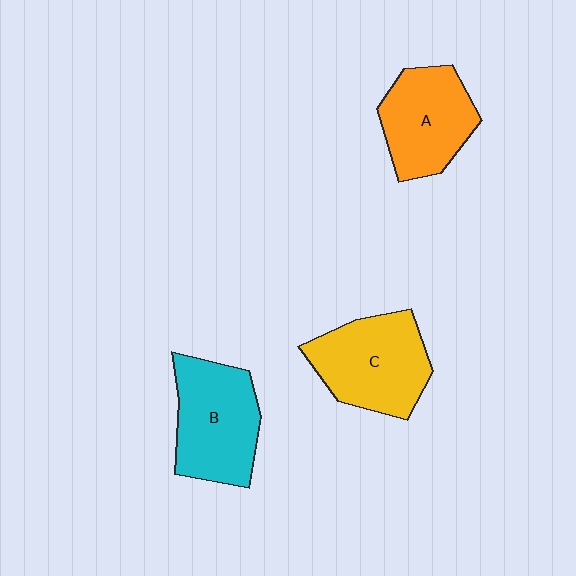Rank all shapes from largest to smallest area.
From largest to smallest: C (yellow), B (cyan), A (orange).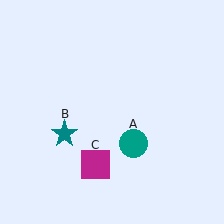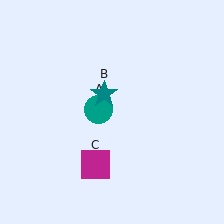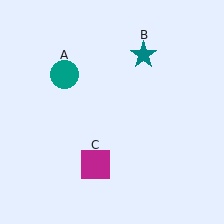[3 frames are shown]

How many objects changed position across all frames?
2 objects changed position: teal circle (object A), teal star (object B).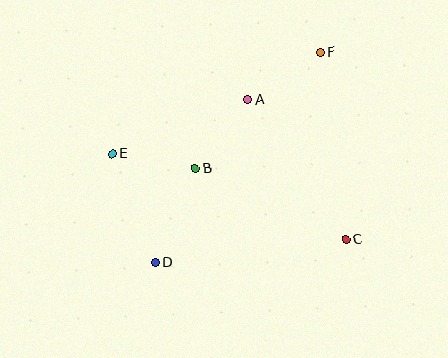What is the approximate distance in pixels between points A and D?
The distance between A and D is approximately 187 pixels.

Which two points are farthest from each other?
Points D and F are farthest from each other.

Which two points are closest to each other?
Points B and E are closest to each other.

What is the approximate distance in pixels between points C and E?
The distance between C and E is approximately 249 pixels.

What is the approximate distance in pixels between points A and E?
The distance between A and E is approximately 146 pixels.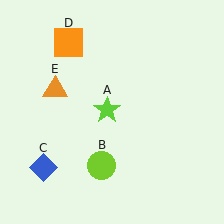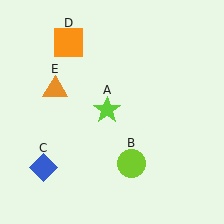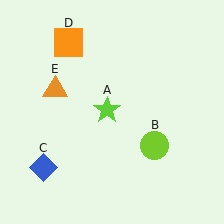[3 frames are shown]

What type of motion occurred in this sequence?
The lime circle (object B) rotated counterclockwise around the center of the scene.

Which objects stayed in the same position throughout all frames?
Lime star (object A) and blue diamond (object C) and orange square (object D) and orange triangle (object E) remained stationary.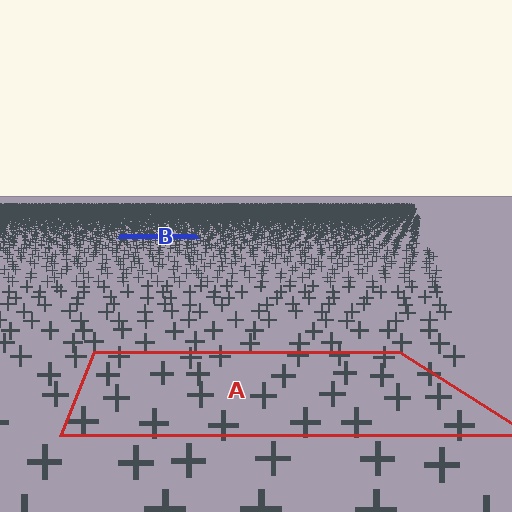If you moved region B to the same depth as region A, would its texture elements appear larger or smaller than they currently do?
They would appear larger. At a closer depth, the same texture elements are projected at a bigger on-screen size.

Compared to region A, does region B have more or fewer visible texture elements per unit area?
Region B has more texture elements per unit area — they are packed more densely because it is farther away.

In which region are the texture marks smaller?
The texture marks are smaller in region B, because it is farther away.